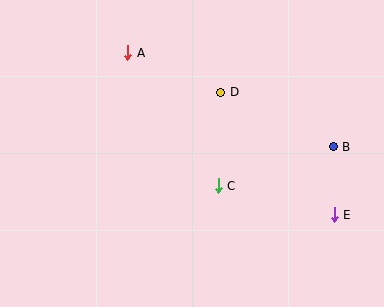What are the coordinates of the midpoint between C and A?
The midpoint between C and A is at (173, 119).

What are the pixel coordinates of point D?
Point D is at (221, 92).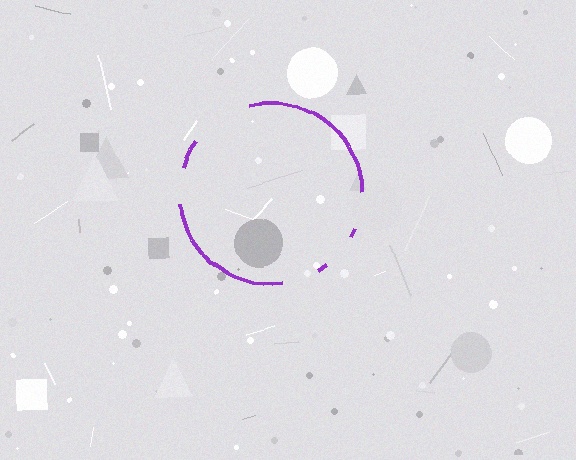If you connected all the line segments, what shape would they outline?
They would outline a circle.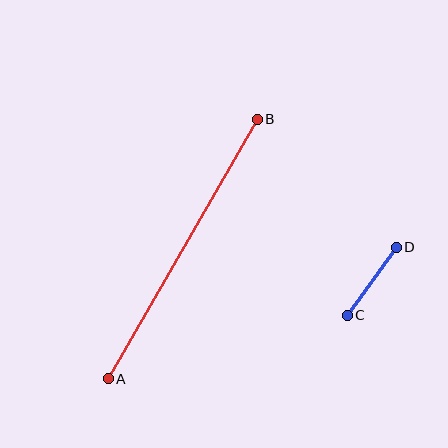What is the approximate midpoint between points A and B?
The midpoint is at approximately (183, 249) pixels.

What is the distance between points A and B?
The distance is approximately 299 pixels.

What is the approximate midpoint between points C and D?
The midpoint is at approximately (372, 281) pixels.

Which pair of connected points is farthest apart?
Points A and B are farthest apart.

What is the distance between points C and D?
The distance is approximately 84 pixels.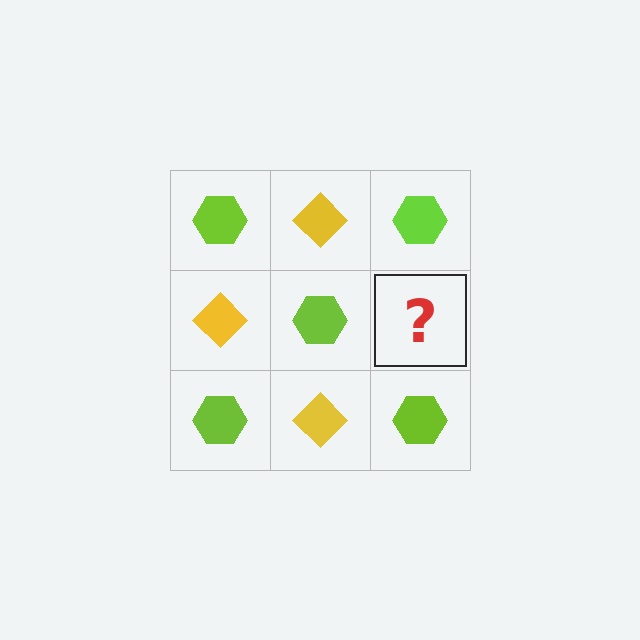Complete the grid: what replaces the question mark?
The question mark should be replaced with a yellow diamond.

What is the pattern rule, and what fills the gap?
The rule is that it alternates lime hexagon and yellow diamond in a checkerboard pattern. The gap should be filled with a yellow diamond.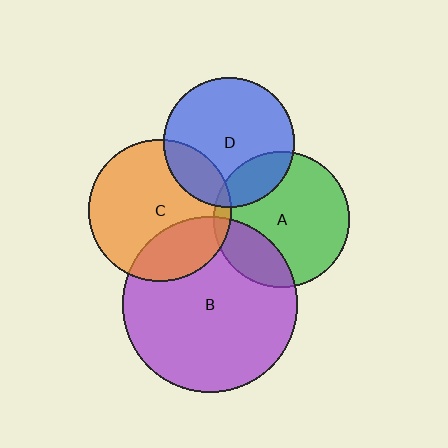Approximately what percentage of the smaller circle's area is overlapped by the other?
Approximately 5%.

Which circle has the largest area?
Circle B (purple).